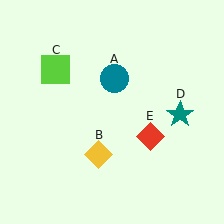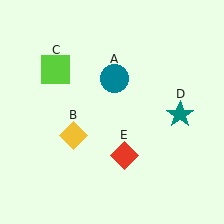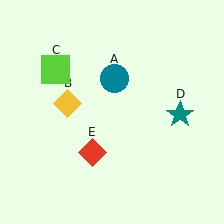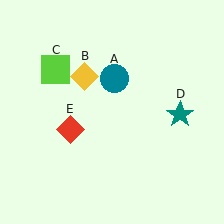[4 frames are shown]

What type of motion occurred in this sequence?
The yellow diamond (object B), red diamond (object E) rotated clockwise around the center of the scene.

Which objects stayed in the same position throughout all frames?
Teal circle (object A) and lime square (object C) and teal star (object D) remained stationary.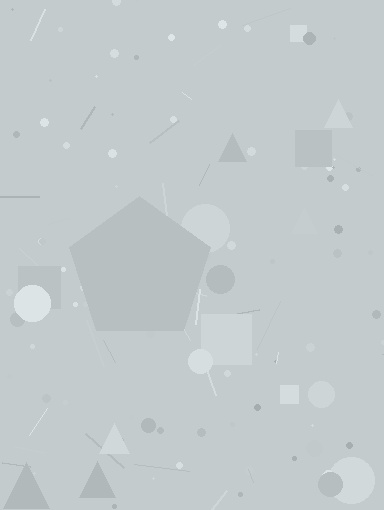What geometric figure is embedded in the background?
A pentagon is embedded in the background.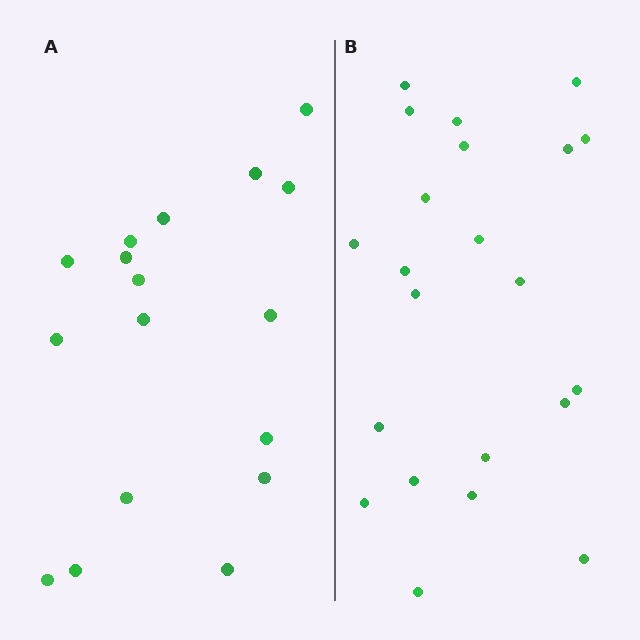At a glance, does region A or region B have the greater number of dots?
Region B (the right region) has more dots.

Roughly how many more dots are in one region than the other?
Region B has about 5 more dots than region A.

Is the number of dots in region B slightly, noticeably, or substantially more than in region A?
Region B has noticeably more, but not dramatically so. The ratio is roughly 1.3 to 1.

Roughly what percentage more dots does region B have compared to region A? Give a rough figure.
About 30% more.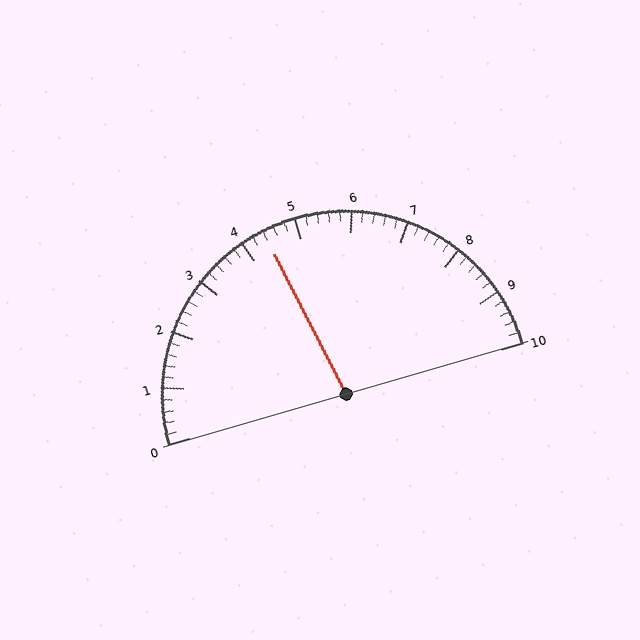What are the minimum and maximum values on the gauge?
The gauge ranges from 0 to 10.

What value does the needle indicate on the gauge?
The needle indicates approximately 4.4.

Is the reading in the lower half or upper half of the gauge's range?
The reading is in the lower half of the range (0 to 10).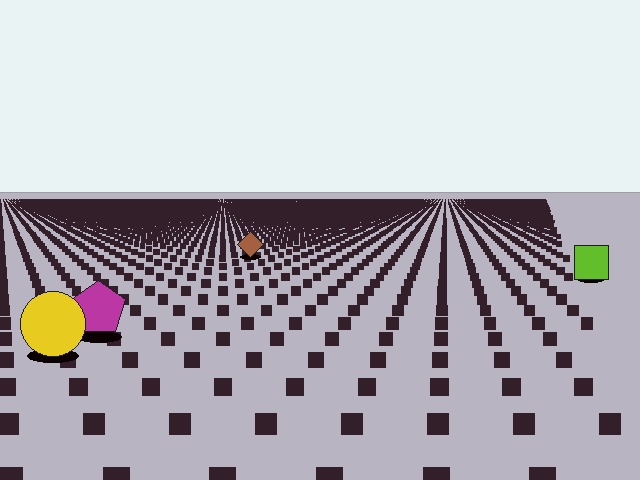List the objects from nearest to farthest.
From nearest to farthest: the yellow circle, the magenta pentagon, the lime square, the brown diamond.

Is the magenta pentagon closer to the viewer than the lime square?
Yes. The magenta pentagon is closer — you can tell from the texture gradient: the ground texture is coarser near it.